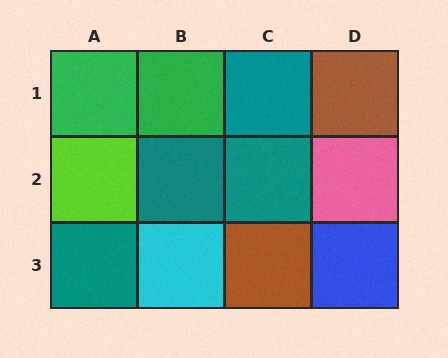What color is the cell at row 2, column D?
Pink.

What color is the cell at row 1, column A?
Green.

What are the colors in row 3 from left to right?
Teal, cyan, brown, blue.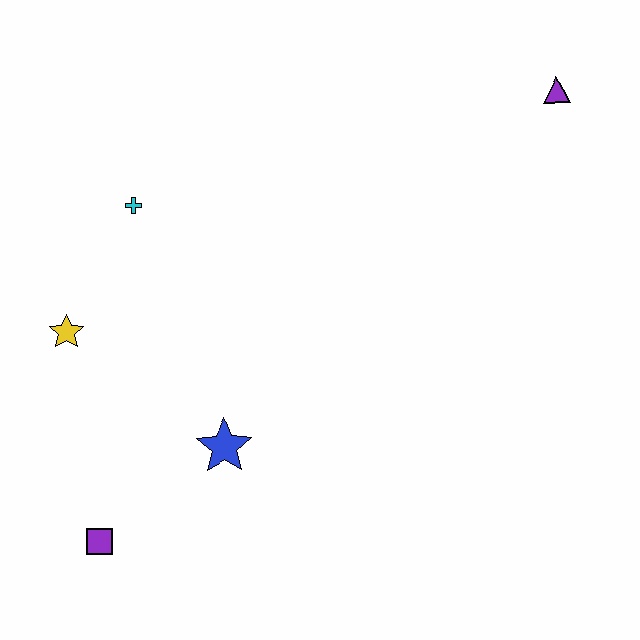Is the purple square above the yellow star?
No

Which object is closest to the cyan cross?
The yellow star is closest to the cyan cross.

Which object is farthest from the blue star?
The purple triangle is farthest from the blue star.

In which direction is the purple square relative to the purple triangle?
The purple square is to the left of the purple triangle.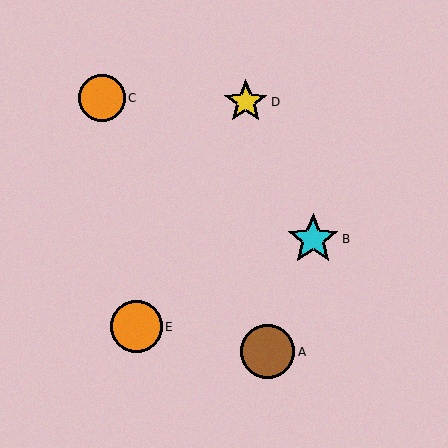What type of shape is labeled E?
Shape E is an orange circle.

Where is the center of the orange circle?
The center of the orange circle is at (136, 327).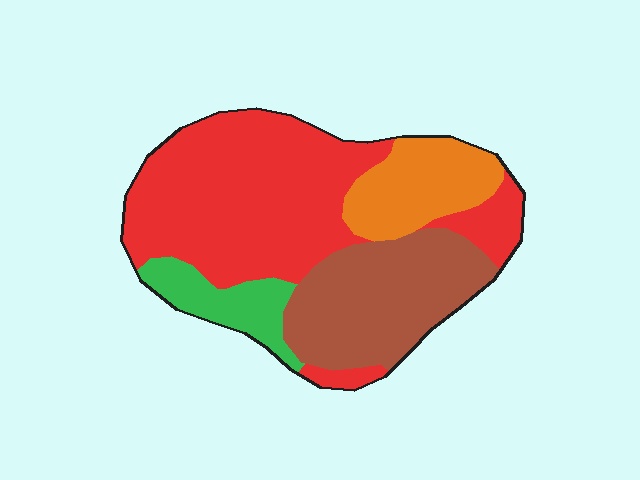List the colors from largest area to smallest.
From largest to smallest: red, brown, orange, green.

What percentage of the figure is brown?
Brown covers around 25% of the figure.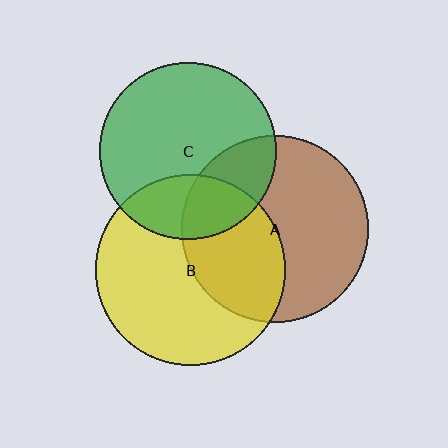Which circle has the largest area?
Circle B (yellow).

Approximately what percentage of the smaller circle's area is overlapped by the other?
Approximately 40%.